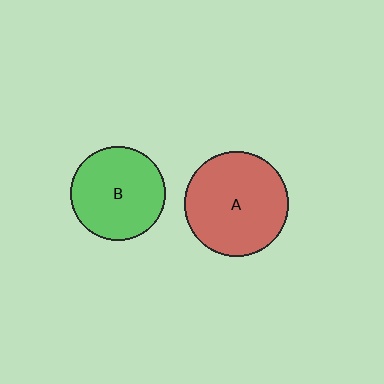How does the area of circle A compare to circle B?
Approximately 1.2 times.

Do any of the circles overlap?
No, none of the circles overlap.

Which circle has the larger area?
Circle A (red).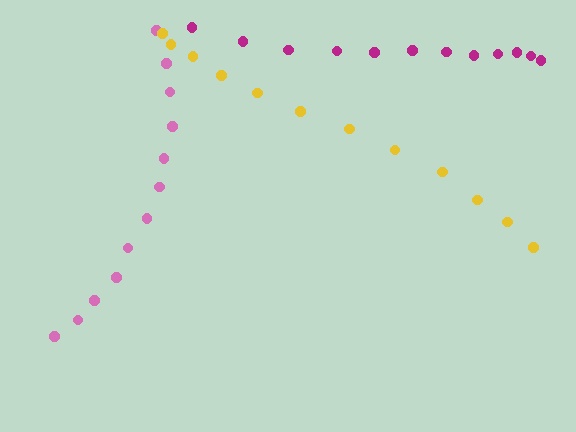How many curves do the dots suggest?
There are 3 distinct paths.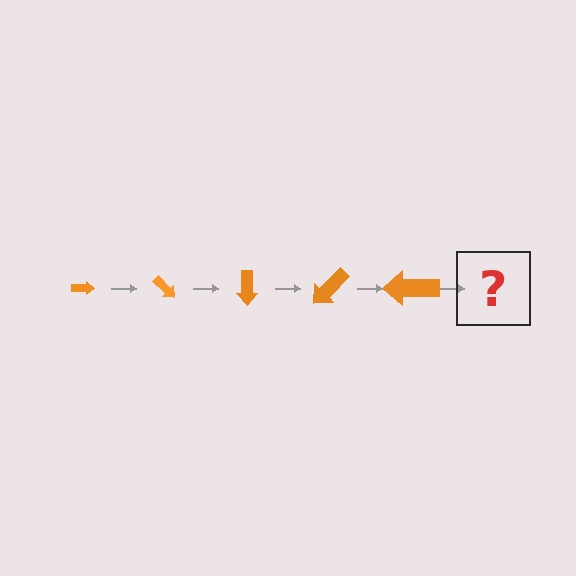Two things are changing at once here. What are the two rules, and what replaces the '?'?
The two rules are that the arrow grows larger each step and it rotates 45 degrees each step. The '?' should be an arrow, larger than the previous one and rotated 225 degrees from the start.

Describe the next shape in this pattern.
It should be an arrow, larger than the previous one and rotated 225 degrees from the start.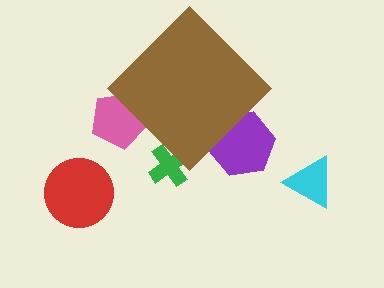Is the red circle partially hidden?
No, the red circle is fully visible.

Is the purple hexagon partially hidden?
Yes, the purple hexagon is partially hidden behind the brown diamond.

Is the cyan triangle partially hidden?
No, the cyan triangle is fully visible.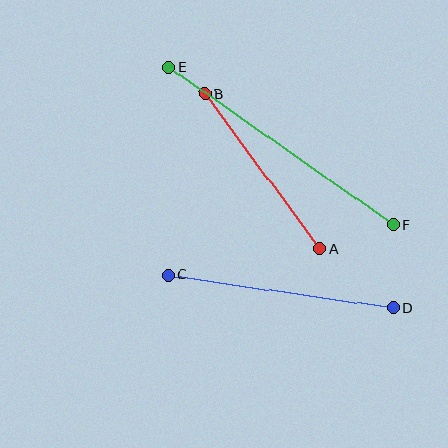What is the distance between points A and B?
The distance is approximately 193 pixels.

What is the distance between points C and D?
The distance is approximately 228 pixels.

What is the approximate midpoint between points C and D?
The midpoint is at approximately (280, 291) pixels.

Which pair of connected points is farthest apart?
Points E and F are farthest apart.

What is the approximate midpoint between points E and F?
The midpoint is at approximately (281, 146) pixels.